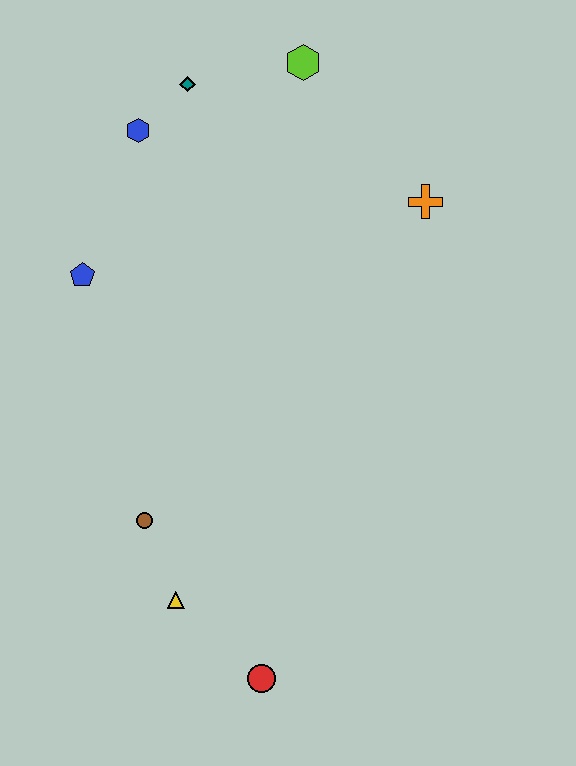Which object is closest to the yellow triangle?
The brown circle is closest to the yellow triangle.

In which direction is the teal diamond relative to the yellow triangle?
The teal diamond is above the yellow triangle.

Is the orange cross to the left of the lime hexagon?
No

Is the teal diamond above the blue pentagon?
Yes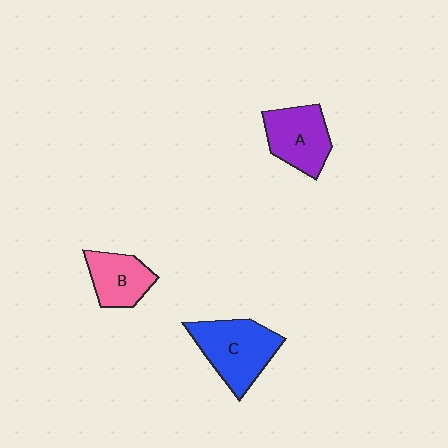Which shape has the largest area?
Shape C (blue).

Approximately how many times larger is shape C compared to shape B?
Approximately 1.5 times.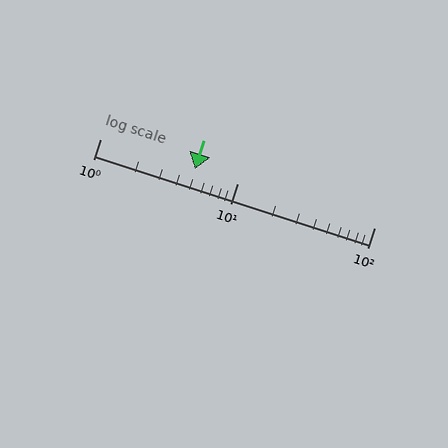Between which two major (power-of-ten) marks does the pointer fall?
The pointer is between 1 and 10.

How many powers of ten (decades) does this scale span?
The scale spans 2 decades, from 1 to 100.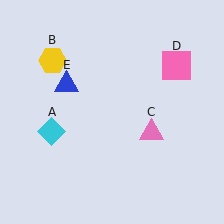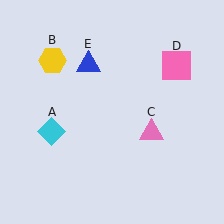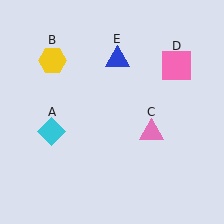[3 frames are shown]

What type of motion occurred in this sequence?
The blue triangle (object E) rotated clockwise around the center of the scene.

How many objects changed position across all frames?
1 object changed position: blue triangle (object E).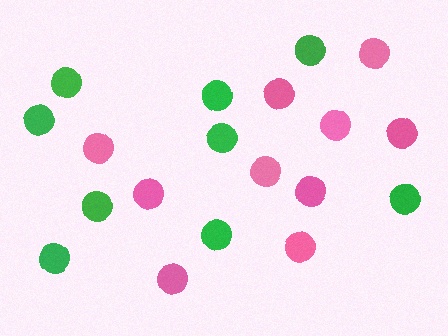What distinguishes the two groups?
There are 2 groups: one group of pink circles (10) and one group of green circles (9).